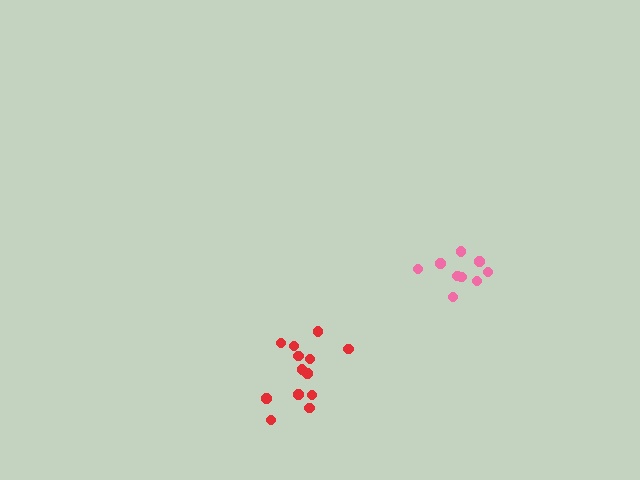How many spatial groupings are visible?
There are 2 spatial groupings.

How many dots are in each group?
Group 1: 9 dots, Group 2: 13 dots (22 total).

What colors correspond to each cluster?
The clusters are colored: pink, red.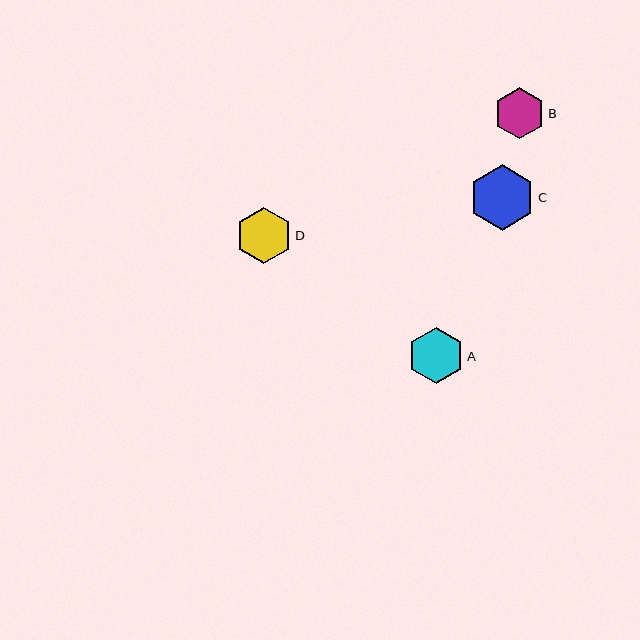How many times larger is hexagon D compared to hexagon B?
Hexagon D is approximately 1.1 times the size of hexagon B.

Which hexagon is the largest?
Hexagon C is the largest with a size of approximately 65 pixels.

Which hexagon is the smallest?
Hexagon B is the smallest with a size of approximately 51 pixels.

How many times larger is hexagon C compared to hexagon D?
Hexagon C is approximately 1.2 times the size of hexagon D.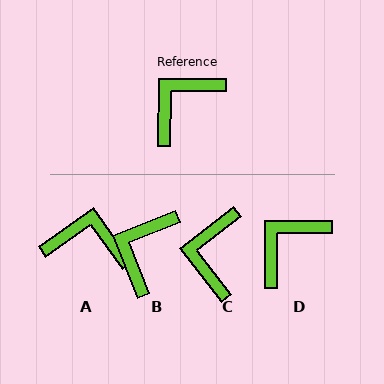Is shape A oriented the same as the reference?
No, it is off by about 54 degrees.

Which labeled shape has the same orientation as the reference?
D.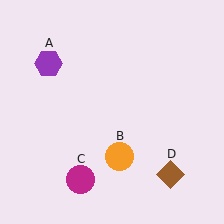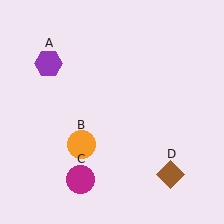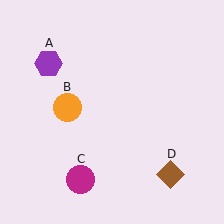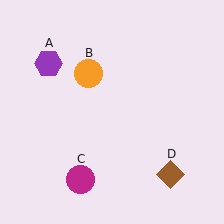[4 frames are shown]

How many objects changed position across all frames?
1 object changed position: orange circle (object B).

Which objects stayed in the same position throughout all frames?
Purple hexagon (object A) and magenta circle (object C) and brown diamond (object D) remained stationary.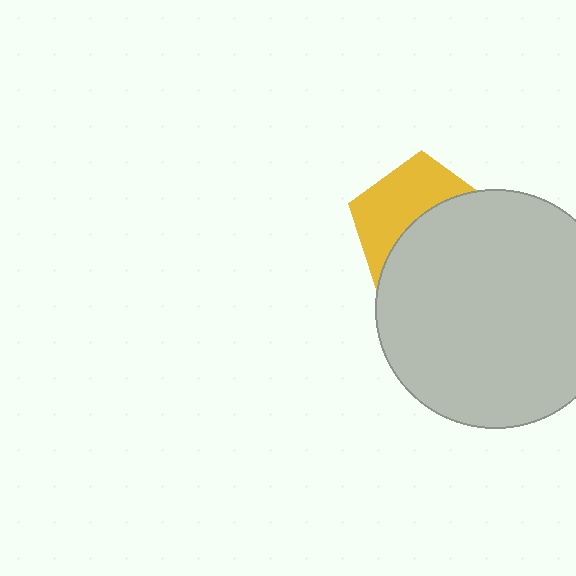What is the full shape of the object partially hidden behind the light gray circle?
The partially hidden object is a yellow pentagon.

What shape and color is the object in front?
The object in front is a light gray circle.